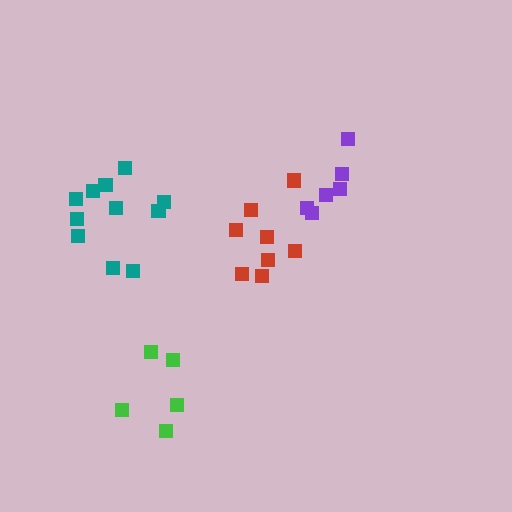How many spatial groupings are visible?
There are 4 spatial groupings.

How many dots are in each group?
Group 1: 5 dots, Group 2: 11 dots, Group 3: 8 dots, Group 4: 6 dots (30 total).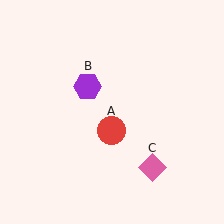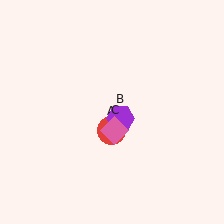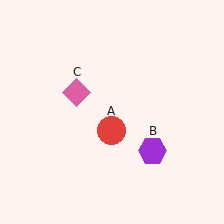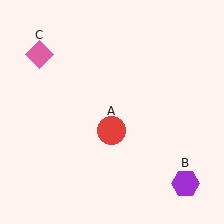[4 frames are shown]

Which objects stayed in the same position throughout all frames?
Red circle (object A) remained stationary.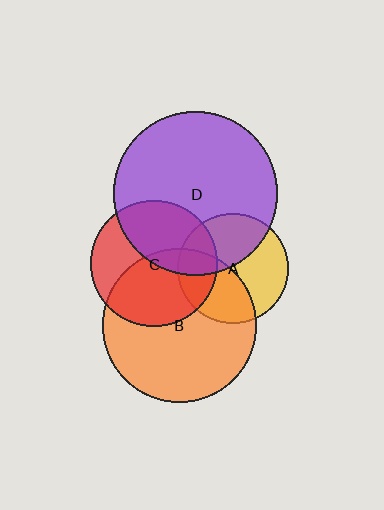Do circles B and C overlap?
Yes.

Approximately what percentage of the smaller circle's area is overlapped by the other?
Approximately 50%.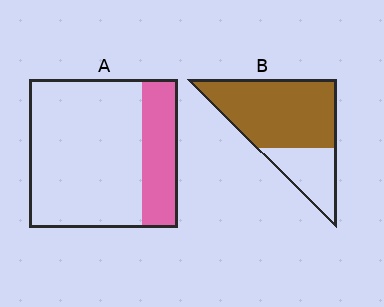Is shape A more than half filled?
No.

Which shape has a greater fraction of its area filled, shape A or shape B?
Shape B.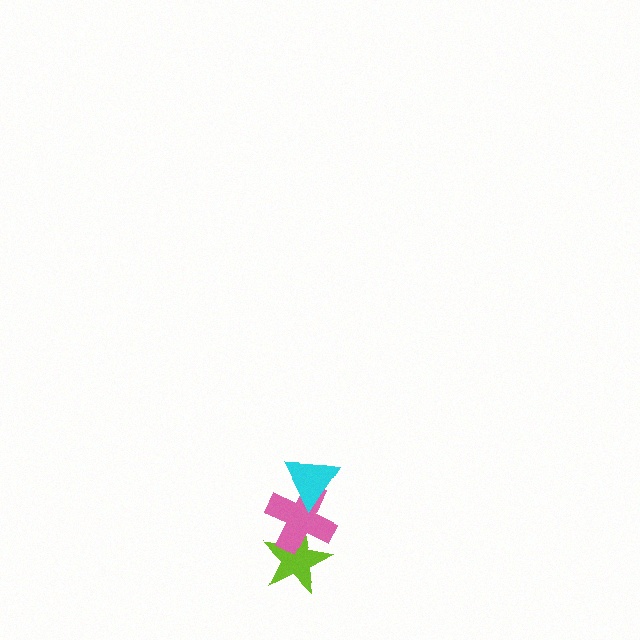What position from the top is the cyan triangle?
The cyan triangle is 1st from the top.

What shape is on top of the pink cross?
The cyan triangle is on top of the pink cross.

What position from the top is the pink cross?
The pink cross is 2nd from the top.